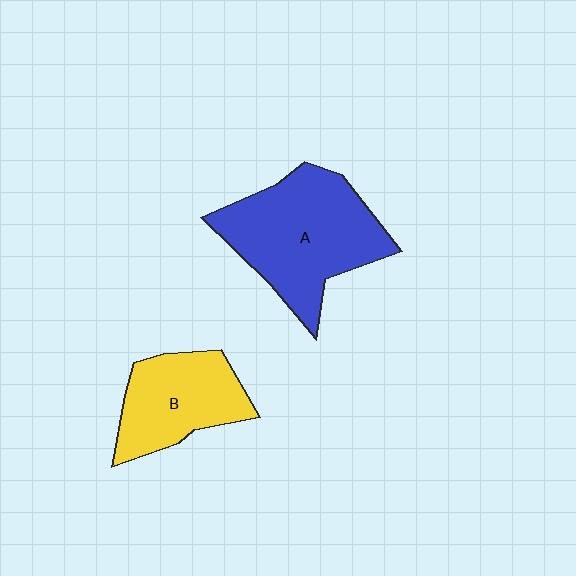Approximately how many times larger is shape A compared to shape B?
Approximately 1.5 times.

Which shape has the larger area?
Shape A (blue).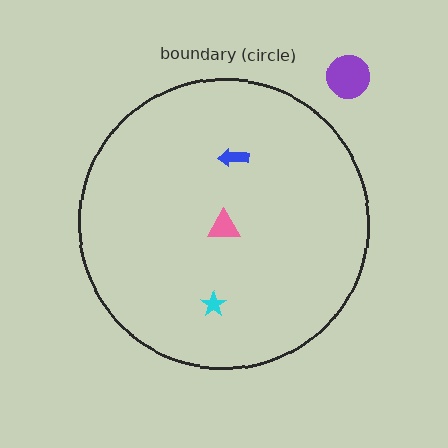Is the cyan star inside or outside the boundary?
Inside.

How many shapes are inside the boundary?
3 inside, 1 outside.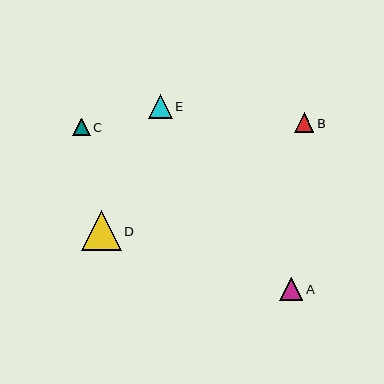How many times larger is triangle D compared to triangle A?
Triangle D is approximately 1.7 times the size of triangle A.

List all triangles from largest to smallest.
From largest to smallest: D, E, A, B, C.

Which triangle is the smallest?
Triangle C is the smallest with a size of approximately 17 pixels.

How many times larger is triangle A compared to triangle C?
Triangle A is approximately 1.3 times the size of triangle C.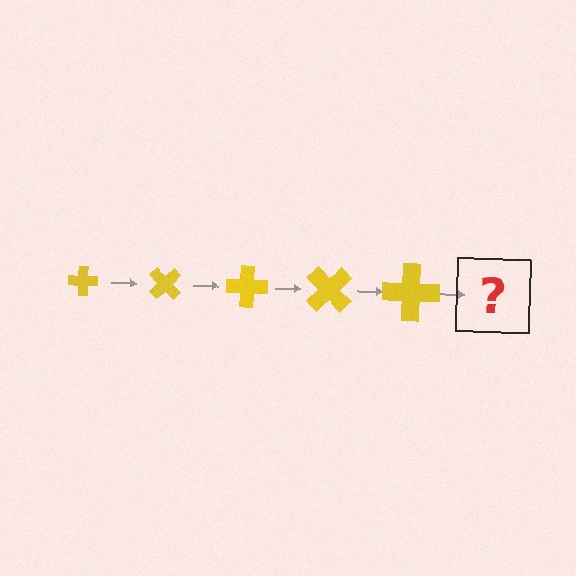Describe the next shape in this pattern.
It should be a cross, larger than the previous one and rotated 225 degrees from the start.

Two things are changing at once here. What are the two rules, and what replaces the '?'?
The two rules are that the cross grows larger each step and it rotates 45 degrees each step. The '?' should be a cross, larger than the previous one and rotated 225 degrees from the start.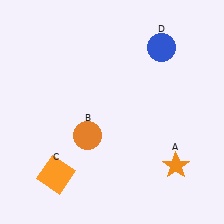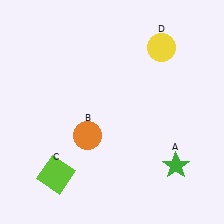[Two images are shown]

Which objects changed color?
A changed from orange to green. C changed from orange to lime. D changed from blue to yellow.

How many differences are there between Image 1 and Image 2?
There are 3 differences between the two images.